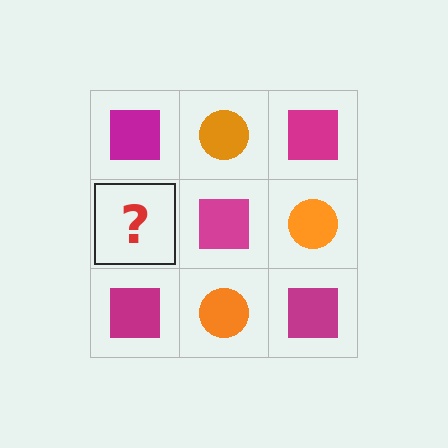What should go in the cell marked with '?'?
The missing cell should contain an orange circle.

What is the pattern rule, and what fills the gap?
The rule is that it alternates magenta square and orange circle in a checkerboard pattern. The gap should be filled with an orange circle.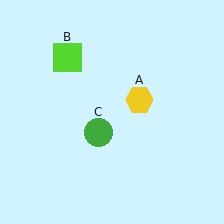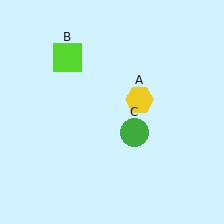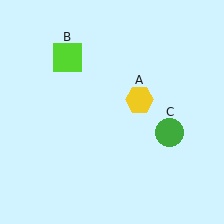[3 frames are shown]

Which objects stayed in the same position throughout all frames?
Yellow hexagon (object A) and lime square (object B) remained stationary.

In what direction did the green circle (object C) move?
The green circle (object C) moved right.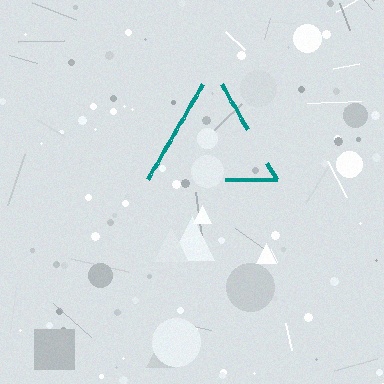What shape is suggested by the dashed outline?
The dashed outline suggests a triangle.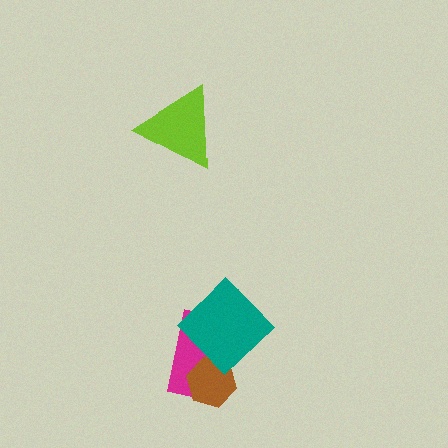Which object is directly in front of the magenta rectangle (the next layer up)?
The brown hexagon is directly in front of the magenta rectangle.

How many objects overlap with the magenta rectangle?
2 objects overlap with the magenta rectangle.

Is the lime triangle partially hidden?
No, no other shape covers it.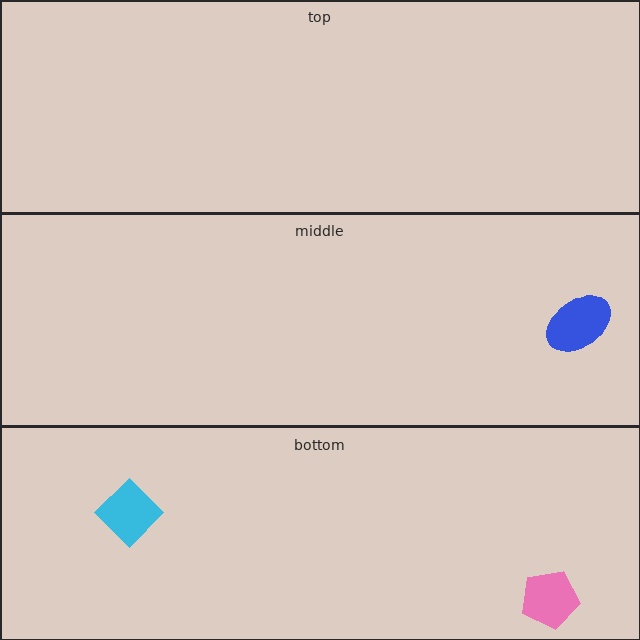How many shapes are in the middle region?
1.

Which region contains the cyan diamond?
The bottom region.